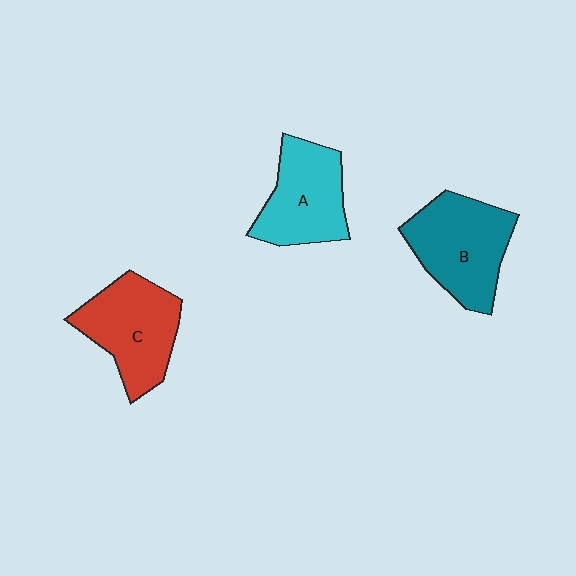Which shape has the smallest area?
Shape A (cyan).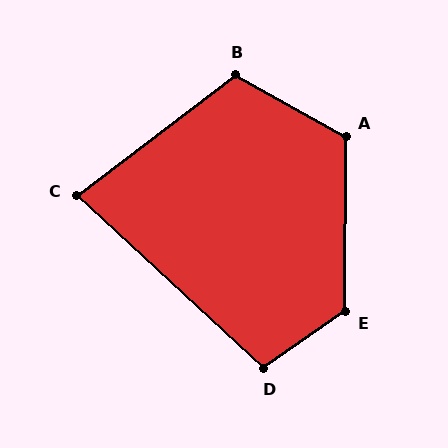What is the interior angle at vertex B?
Approximately 113 degrees (obtuse).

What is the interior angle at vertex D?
Approximately 102 degrees (obtuse).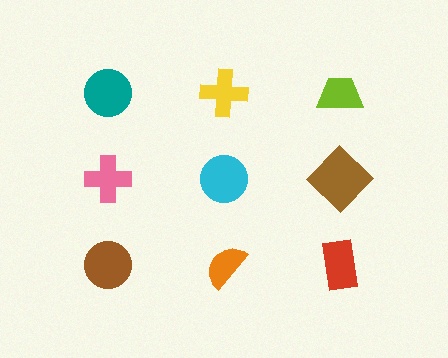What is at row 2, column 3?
A brown diamond.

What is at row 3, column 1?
A brown circle.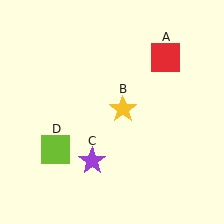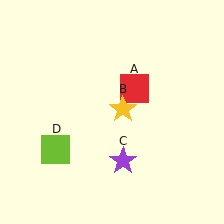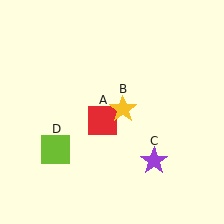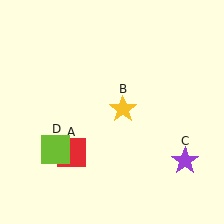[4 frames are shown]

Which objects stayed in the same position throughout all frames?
Yellow star (object B) and lime square (object D) remained stationary.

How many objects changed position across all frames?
2 objects changed position: red square (object A), purple star (object C).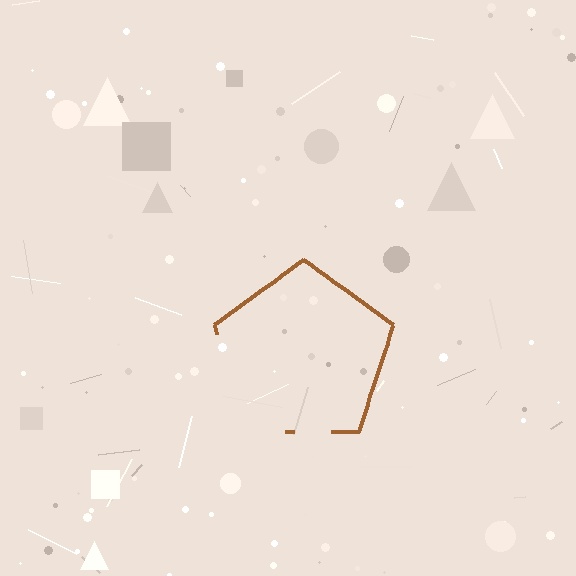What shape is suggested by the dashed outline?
The dashed outline suggests a pentagon.